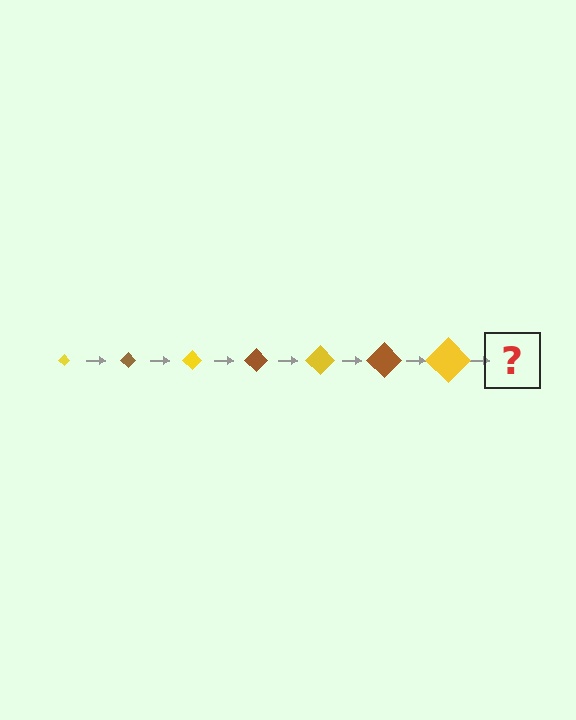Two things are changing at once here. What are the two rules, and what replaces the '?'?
The two rules are that the diamond grows larger each step and the color cycles through yellow and brown. The '?' should be a brown diamond, larger than the previous one.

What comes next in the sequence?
The next element should be a brown diamond, larger than the previous one.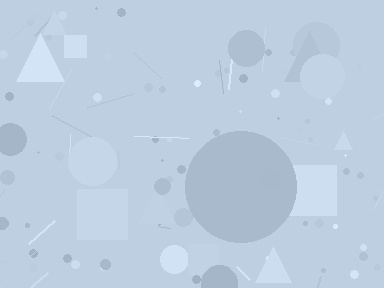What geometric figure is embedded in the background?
A circle is embedded in the background.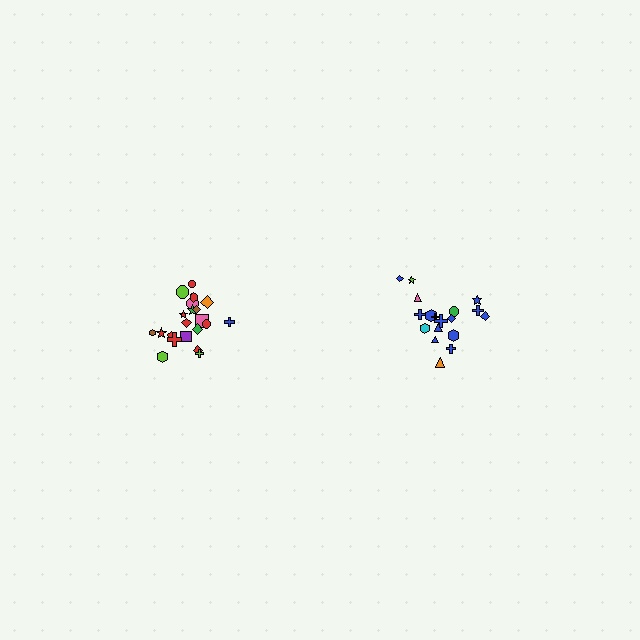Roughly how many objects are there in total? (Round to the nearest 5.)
Roughly 40 objects in total.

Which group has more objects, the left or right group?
The left group.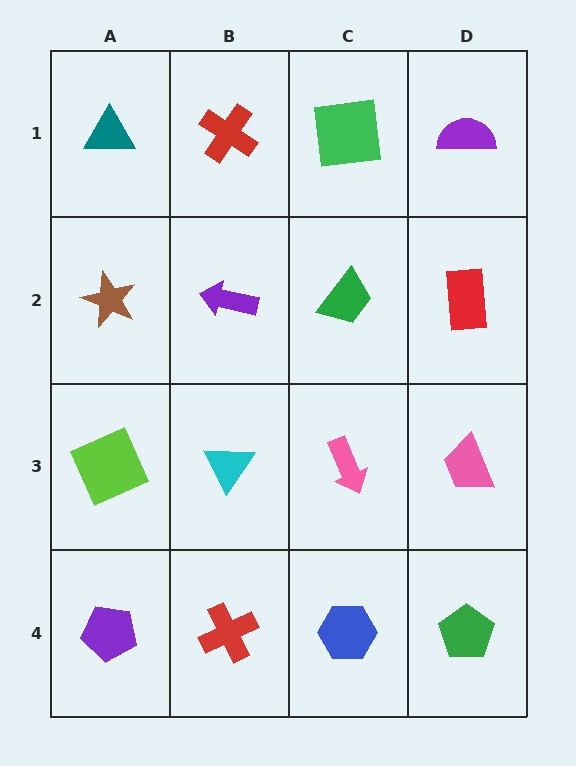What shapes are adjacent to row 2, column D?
A purple semicircle (row 1, column D), a pink trapezoid (row 3, column D), a green trapezoid (row 2, column C).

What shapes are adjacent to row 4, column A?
A lime square (row 3, column A), a red cross (row 4, column B).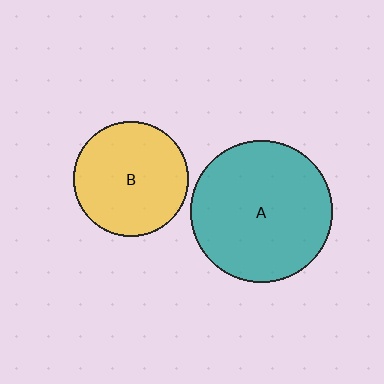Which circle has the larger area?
Circle A (teal).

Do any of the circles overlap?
No, none of the circles overlap.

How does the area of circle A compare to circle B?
Approximately 1.5 times.